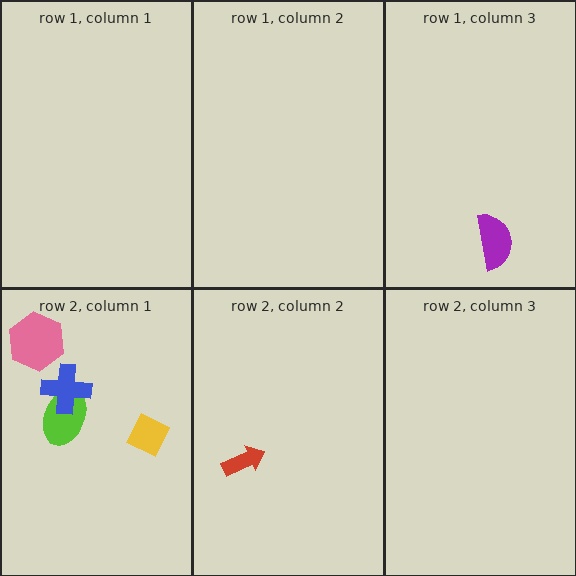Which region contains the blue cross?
The row 2, column 1 region.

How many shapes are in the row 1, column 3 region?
1.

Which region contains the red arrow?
The row 2, column 2 region.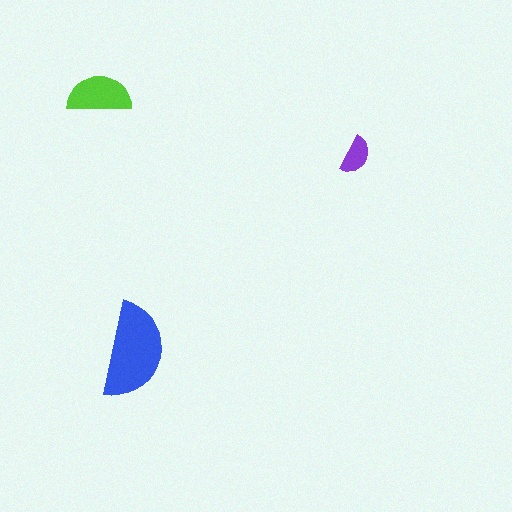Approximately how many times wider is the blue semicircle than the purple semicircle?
About 2.5 times wider.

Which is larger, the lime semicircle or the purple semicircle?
The lime one.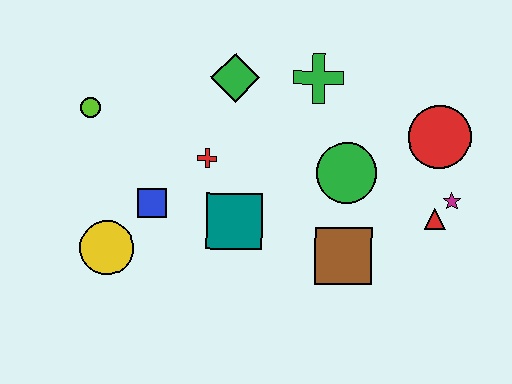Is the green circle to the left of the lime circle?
No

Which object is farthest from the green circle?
The lime circle is farthest from the green circle.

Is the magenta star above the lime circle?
No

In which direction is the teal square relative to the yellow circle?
The teal square is to the right of the yellow circle.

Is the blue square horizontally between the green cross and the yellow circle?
Yes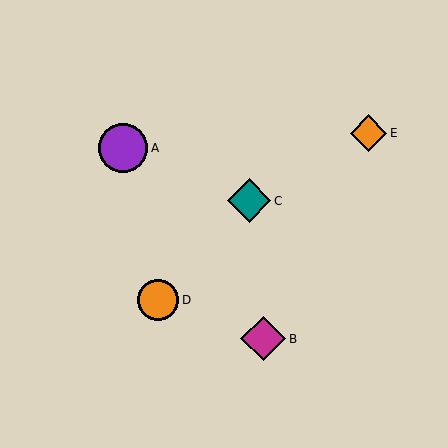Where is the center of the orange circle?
The center of the orange circle is at (158, 300).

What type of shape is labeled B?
Shape B is a magenta diamond.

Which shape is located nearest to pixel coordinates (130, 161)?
The purple circle (labeled A) at (123, 148) is nearest to that location.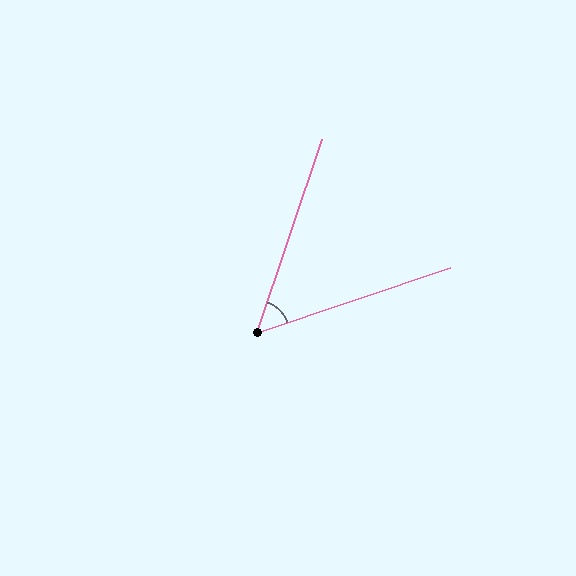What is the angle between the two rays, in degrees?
Approximately 53 degrees.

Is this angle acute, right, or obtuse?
It is acute.